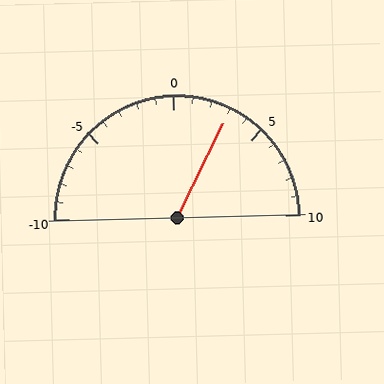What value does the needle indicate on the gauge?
The needle indicates approximately 3.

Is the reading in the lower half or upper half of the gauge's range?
The reading is in the upper half of the range (-10 to 10).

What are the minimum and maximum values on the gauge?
The gauge ranges from -10 to 10.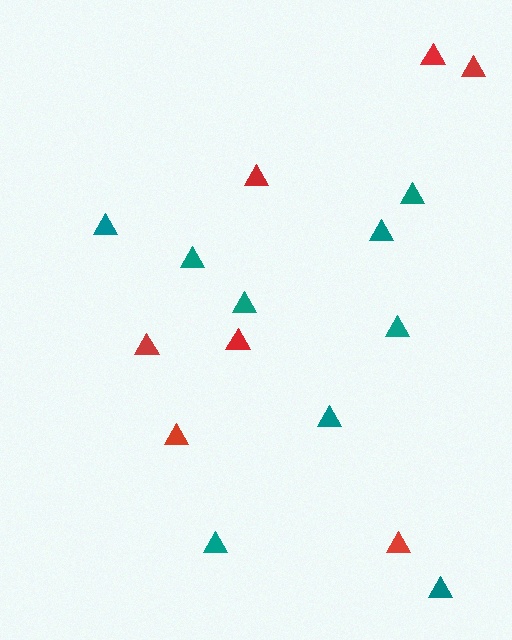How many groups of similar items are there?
There are 2 groups: one group of red triangles (7) and one group of teal triangles (9).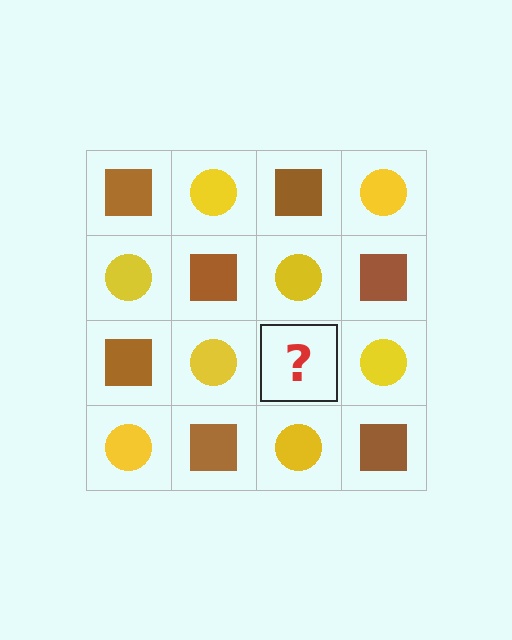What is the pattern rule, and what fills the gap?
The rule is that it alternates brown square and yellow circle in a checkerboard pattern. The gap should be filled with a brown square.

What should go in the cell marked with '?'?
The missing cell should contain a brown square.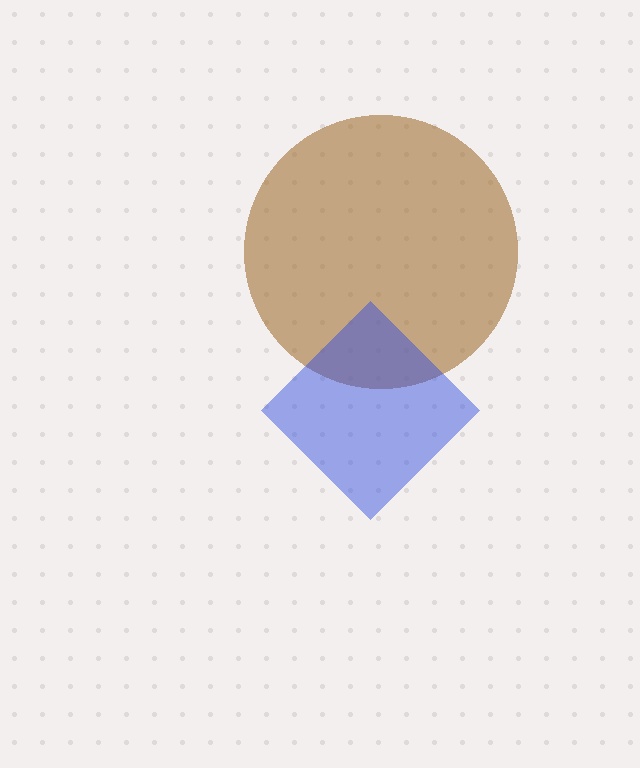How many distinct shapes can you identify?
There are 2 distinct shapes: a brown circle, a blue diamond.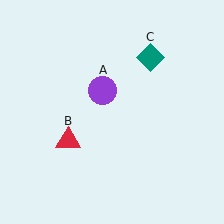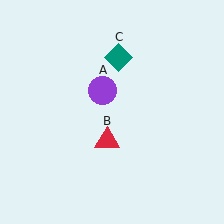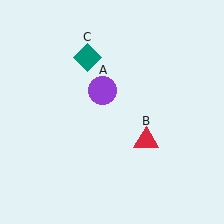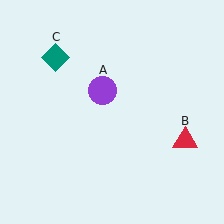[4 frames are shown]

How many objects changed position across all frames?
2 objects changed position: red triangle (object B), teal diamond (object C).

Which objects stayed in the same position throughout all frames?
Purple circle (object A) remained stationary.